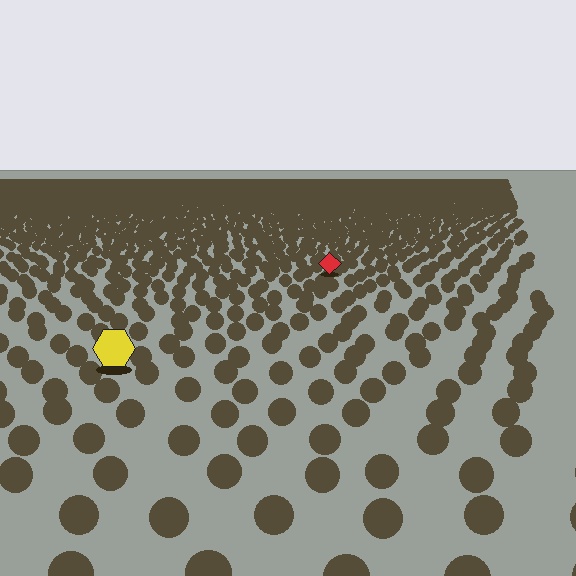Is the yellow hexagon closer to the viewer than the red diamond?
Yes. The yellow hexagon is closer — you can tell from the texture gradient: the ground texture is coarser near it.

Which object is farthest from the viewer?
The red diamond is farthest from the viewer. It appears smaller and the ground texture around it is denser.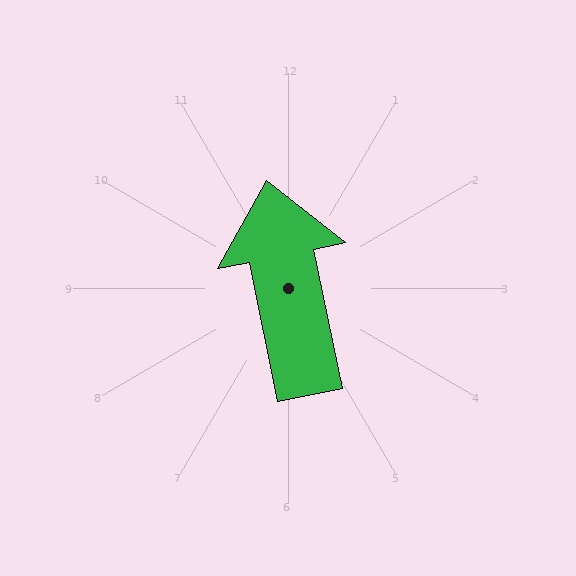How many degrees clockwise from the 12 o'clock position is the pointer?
Approximately 348 degrees.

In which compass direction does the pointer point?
North.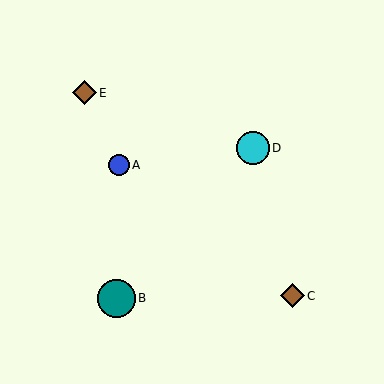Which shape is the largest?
The teal circle (labeled B) is the largest.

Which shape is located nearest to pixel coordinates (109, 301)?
The teal circle (labeled B) at (116, 298) is nearest to that location.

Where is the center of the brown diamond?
The center of the brown diamond is at (84, 93).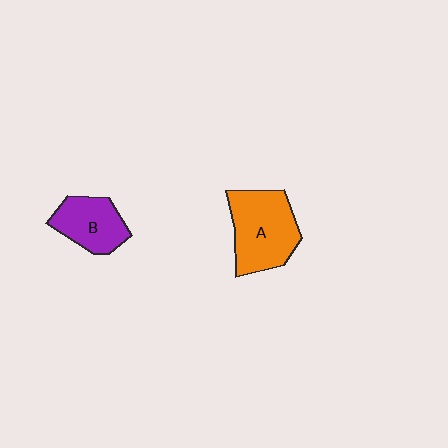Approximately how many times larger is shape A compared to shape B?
Approximately 1.5 times.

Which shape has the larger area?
Shape A (orange).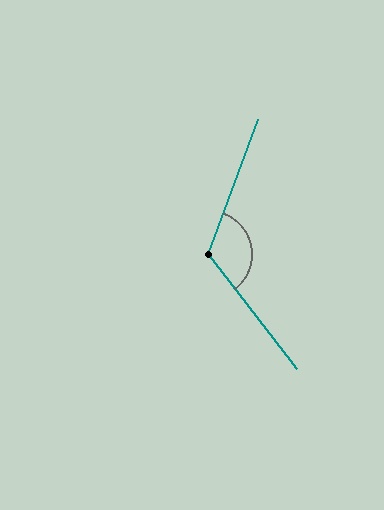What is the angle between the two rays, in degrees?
Approximately 122 degrees.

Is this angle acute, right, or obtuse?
It is obtuse.